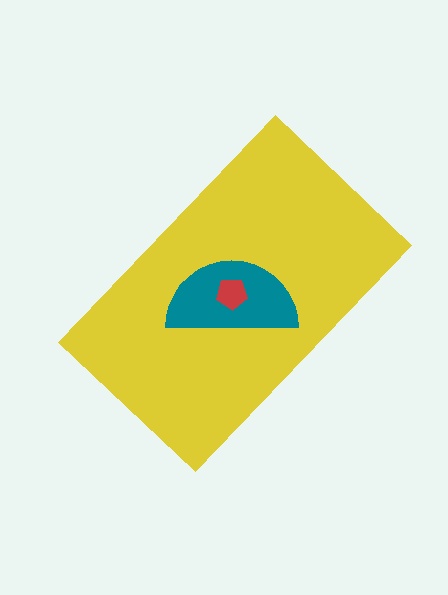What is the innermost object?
The red pentagon.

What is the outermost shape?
The yellow rectangle.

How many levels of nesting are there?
3.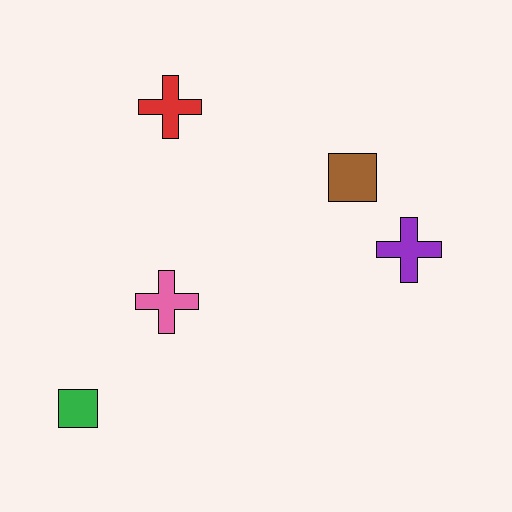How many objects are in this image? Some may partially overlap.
There are 5 objects.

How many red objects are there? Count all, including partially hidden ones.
There is 1 red object.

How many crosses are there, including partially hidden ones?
There are 3 crosses.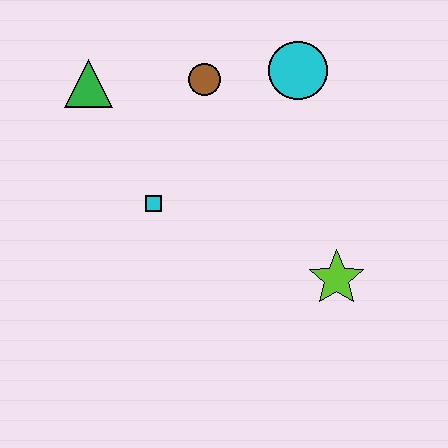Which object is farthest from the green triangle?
The lime star is farthest from the green triangle.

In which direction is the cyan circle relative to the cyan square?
The cyan circle is to the right of the cyan square.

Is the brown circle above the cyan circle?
No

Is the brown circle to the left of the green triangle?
No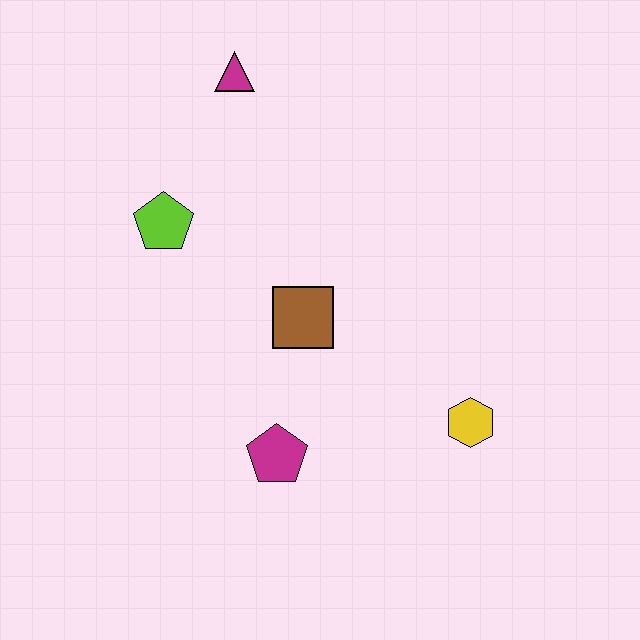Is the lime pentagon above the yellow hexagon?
Yes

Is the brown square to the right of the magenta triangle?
Yes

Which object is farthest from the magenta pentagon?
The magenta triangle is farthest from the magenta pentagon.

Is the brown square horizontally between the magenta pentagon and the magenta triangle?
No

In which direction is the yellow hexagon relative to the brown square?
The yellow hexagon is to the right of the brown square.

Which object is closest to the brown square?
The magenta pentagon is closest to the brown square.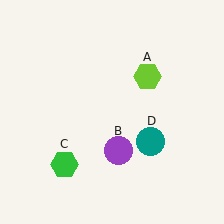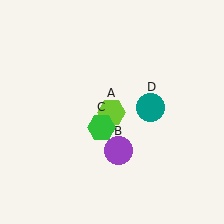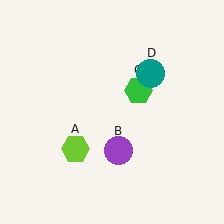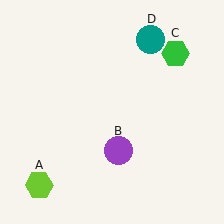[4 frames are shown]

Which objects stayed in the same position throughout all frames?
Purple circle (object B) remained stationary.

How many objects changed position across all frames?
3 objects changed position: lime hexagon (object A), green hexagon (object C), teal circle (object D).